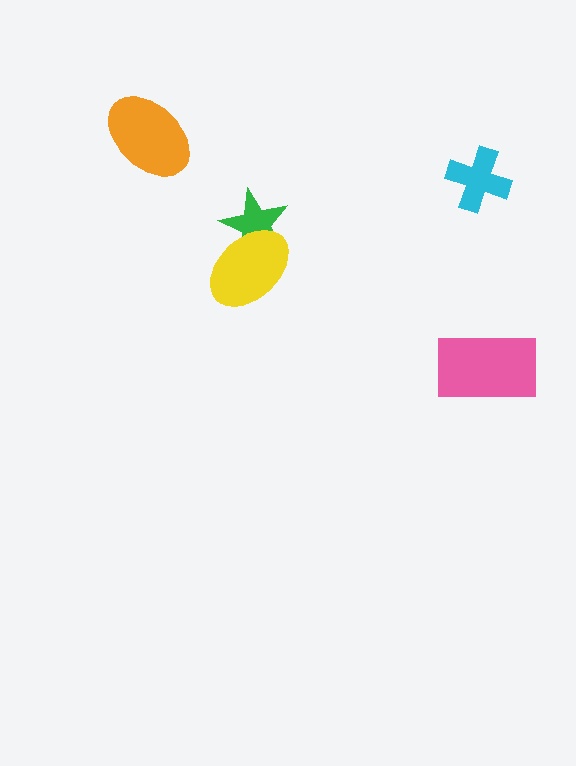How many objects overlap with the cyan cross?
0 objects overlap with the cyan cross.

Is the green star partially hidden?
Yes, it is partially covered by another shape.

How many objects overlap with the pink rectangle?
0 objects overlap with the pink rectangle.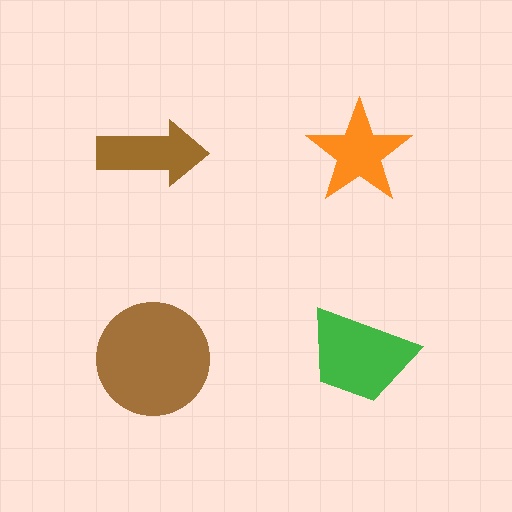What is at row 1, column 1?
A brown arrow.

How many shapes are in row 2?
2 shapes.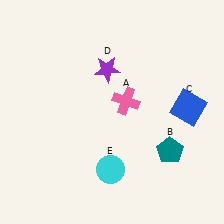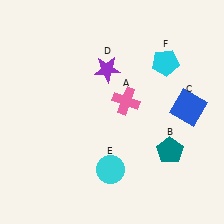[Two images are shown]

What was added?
A cyan pentagon (F) was added in Image 2.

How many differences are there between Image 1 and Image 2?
There is 1 difference between the two images.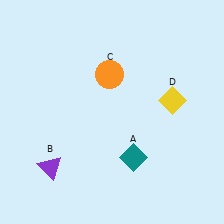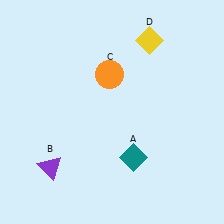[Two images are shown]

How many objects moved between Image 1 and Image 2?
1 object moved between the two images.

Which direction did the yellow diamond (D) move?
The yellow diamond (D) moved up.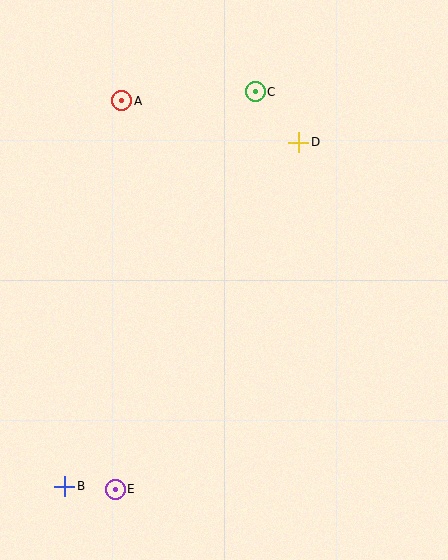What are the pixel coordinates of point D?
Point D is at (299, 142).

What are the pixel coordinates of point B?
Point B is at (65, 486).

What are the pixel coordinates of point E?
Point E is at (115, 489).